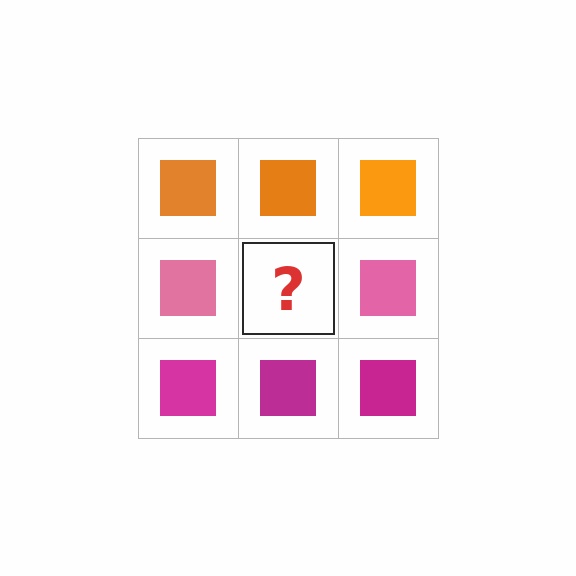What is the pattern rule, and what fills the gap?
The rule is that each row has a consistent color. The gap should be filled with a pink square.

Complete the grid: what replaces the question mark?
The question mark should be replaced with a pink square.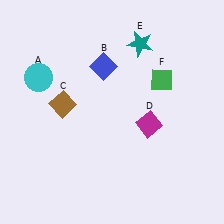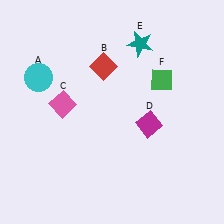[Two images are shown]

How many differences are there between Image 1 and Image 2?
There are 2 differences between the two images.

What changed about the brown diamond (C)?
In Image 1, C is brown. In Image 2, it changed to pink.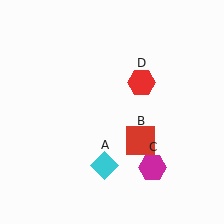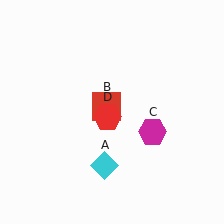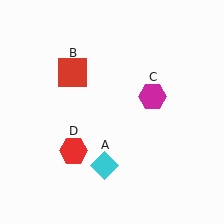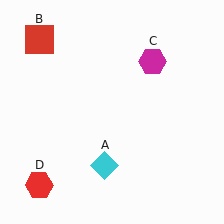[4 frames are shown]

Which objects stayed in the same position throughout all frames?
Cyan diamond (object A) remained stationary.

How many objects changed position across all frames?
3 objects changed position: red square (object B), magenta hexagon (object C), red hexagon (object D).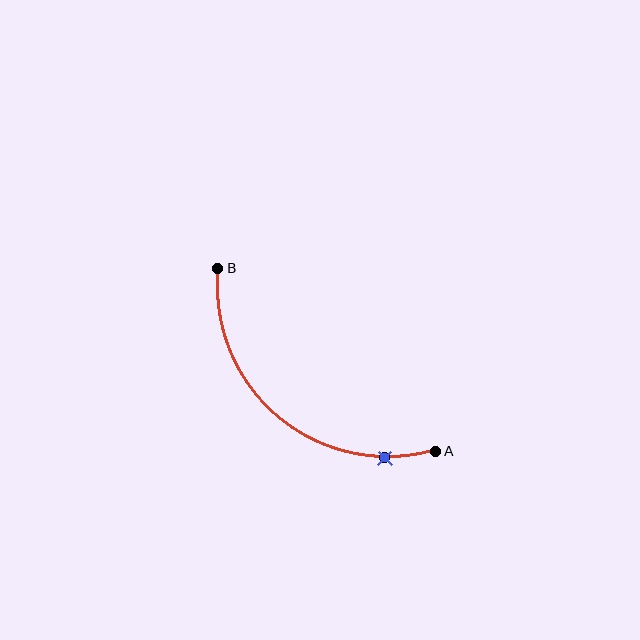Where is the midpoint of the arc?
The arc midpoint is the point on the curve farthest from the straight line joining A and B. It sits below and to the left of that line.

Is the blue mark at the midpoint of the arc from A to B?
No. The blue mark lies on the arc but is closer to endpoint A. The arc midpoint would be at the point on the curve equidistant along the arc from both A and B.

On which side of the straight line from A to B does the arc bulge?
The arc bulges below and to the left of the straight line connecting A and B.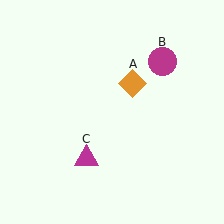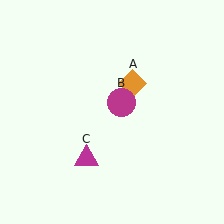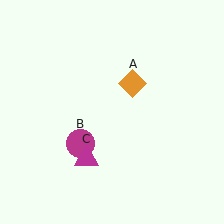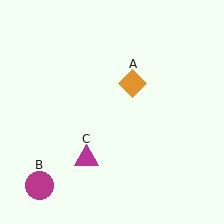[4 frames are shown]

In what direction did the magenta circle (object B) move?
The magenta circle (object B) moved down and to the left.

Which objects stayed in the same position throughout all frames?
Orange diamond (object A) and magenta triangle (object C) remained stationary.